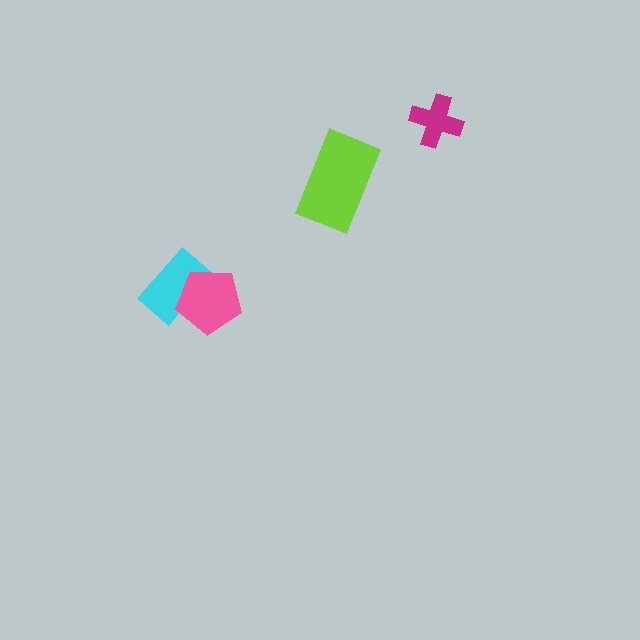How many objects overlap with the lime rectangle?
0 objects overlap with the lime rectangle.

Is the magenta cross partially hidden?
No, no other shape covers it.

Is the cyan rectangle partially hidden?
Yes, it is partially covered by another shape.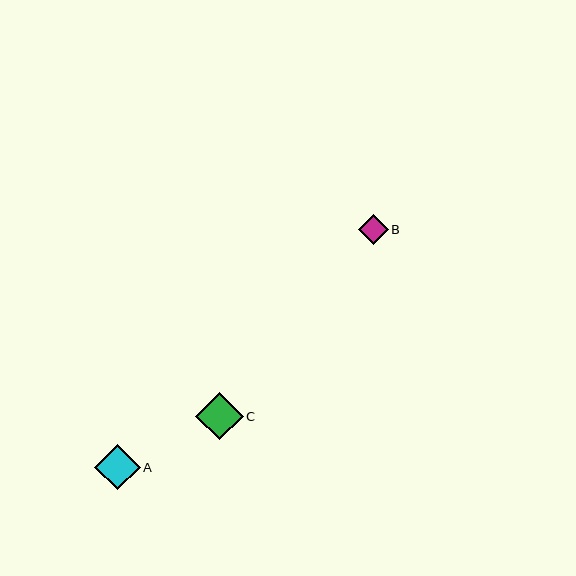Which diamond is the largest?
Diamond C is the largest with a size of approximately 47 pixels.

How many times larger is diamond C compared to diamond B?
Diamond C is approximately 1.6 times the size of diamond B.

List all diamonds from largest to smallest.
From largest to smallest: C, A, B.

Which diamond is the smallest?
Diamond B is the smallest with a size of approximately 30 pixels.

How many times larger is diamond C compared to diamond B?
Diamond C is approximately 1.6 times the size of diamond B.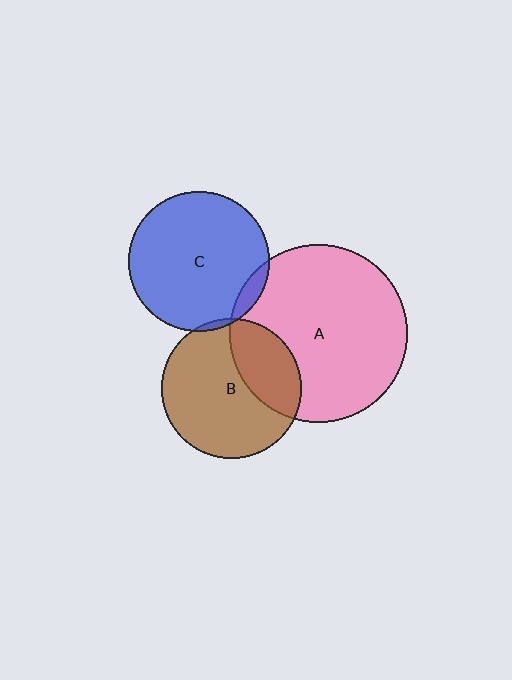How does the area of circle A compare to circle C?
Approximately 1.6 times.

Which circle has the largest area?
Circle A (pink).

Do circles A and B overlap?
Yes.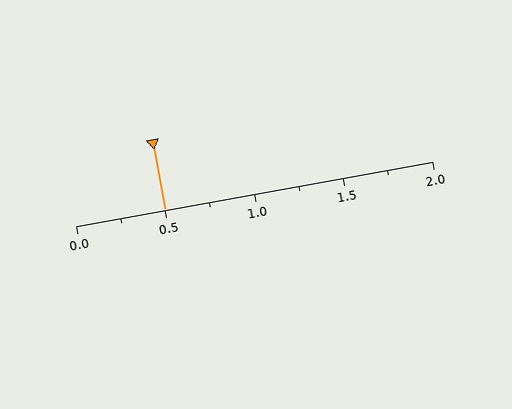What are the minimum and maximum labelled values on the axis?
The axis runs from 0.0 to 2.0.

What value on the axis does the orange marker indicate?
The marker indicates approximately 0.5.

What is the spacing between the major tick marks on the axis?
The major ticks are spaced 0.5 apart.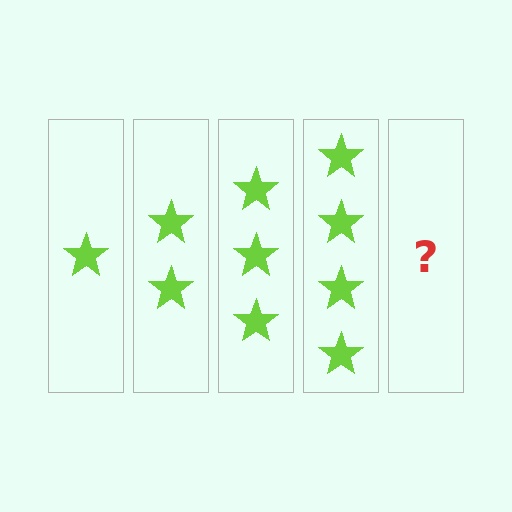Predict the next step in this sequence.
The next step is 5 stars.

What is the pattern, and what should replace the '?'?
The pattern is that each step adds one more star. The '?' should be 5 stars.